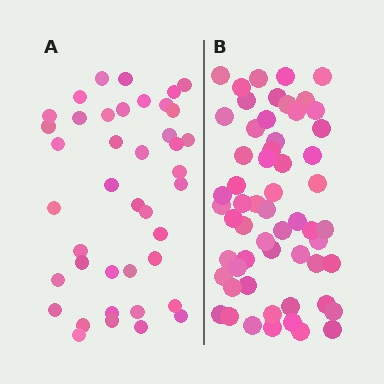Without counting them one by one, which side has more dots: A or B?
Region B (the right region) has more dots.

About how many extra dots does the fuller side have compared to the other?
Region B has approximately 15 more dots than region A.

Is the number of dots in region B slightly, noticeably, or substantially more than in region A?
Region B has noticeably more, but not dramatically so. The ratio is roughly 1.4 to 1.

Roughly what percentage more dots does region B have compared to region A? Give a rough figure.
About 40% more.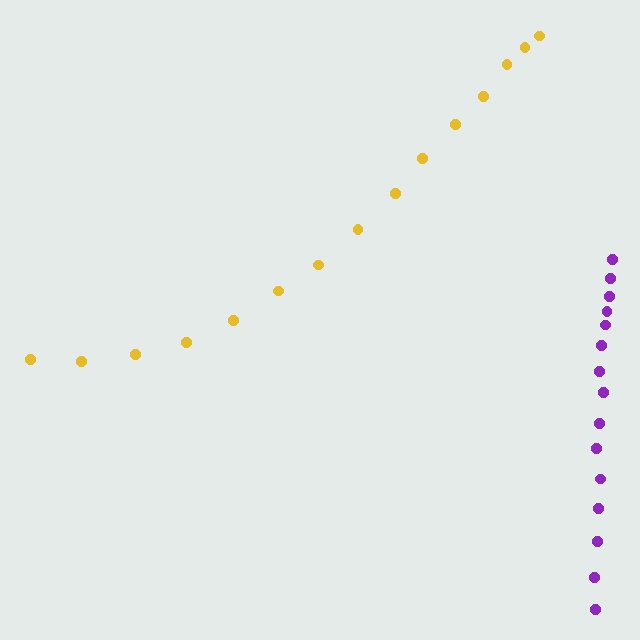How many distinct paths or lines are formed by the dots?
There are 2 distinct paths.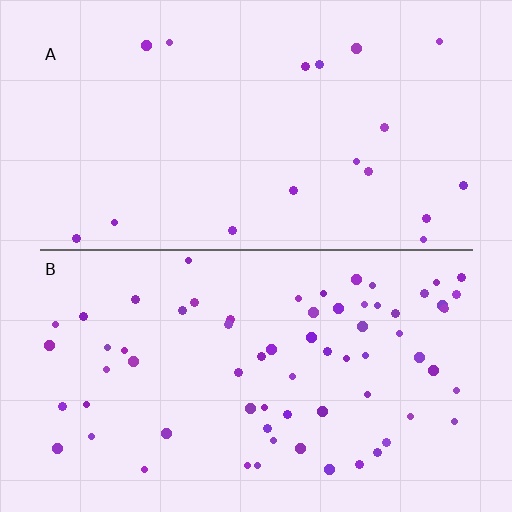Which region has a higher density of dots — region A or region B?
B (the bottom).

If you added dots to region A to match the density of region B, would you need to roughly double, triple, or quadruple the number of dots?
Approximately quadruple.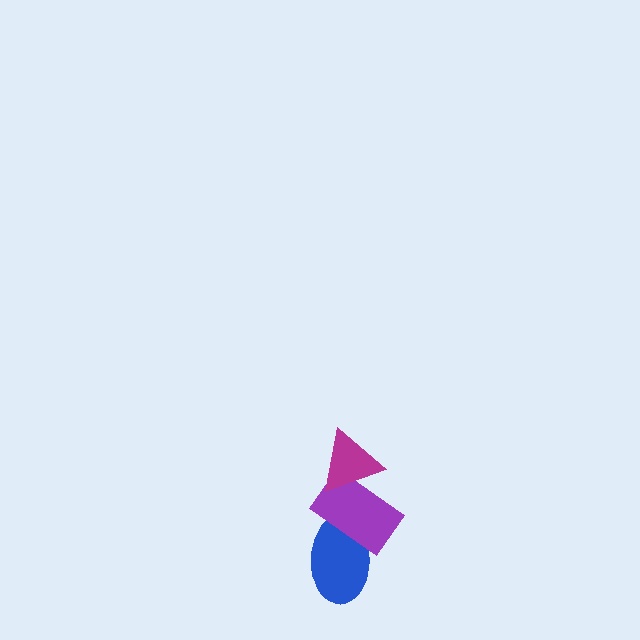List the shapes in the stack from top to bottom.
From top to bottom: the magenta triangle, the purple rectangle, the blue ellipse.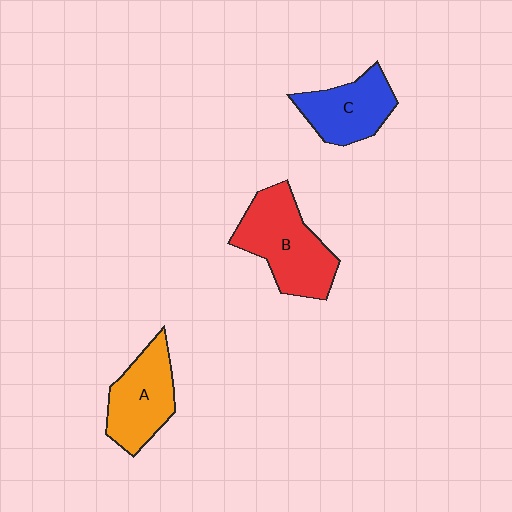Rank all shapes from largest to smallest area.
From largest to smallest: B (red), A (orange), C (blue).